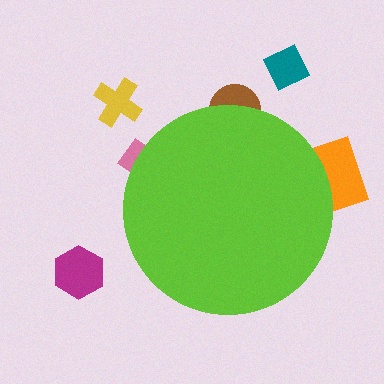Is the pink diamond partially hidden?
Yes, the pink diamond is partially hidden behind the lime circle.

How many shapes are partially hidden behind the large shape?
3 shapes are partially hidden.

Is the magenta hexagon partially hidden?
No, the magenta hexagon is fully visible.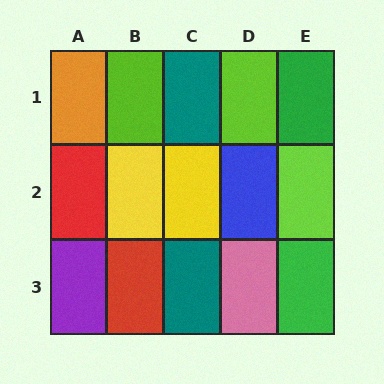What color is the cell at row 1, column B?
Lime.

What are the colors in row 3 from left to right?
Purple, red, teal, pink, green.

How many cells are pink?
1 cell is pink.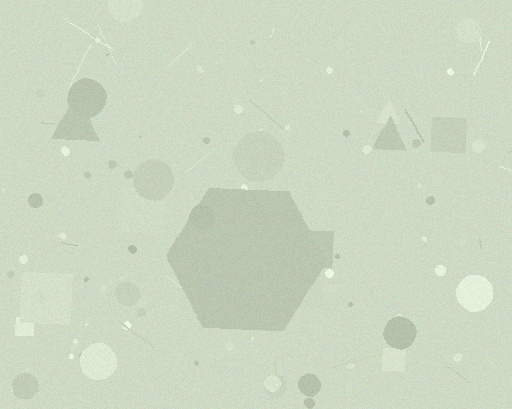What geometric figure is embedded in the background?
A hexagon is embedded in the background.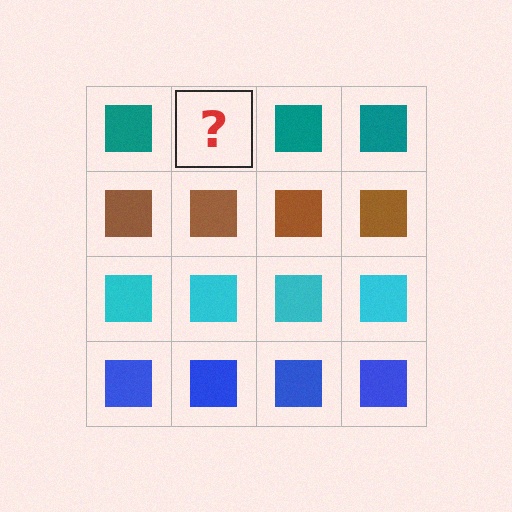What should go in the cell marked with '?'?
The missing cell should contain a teal square.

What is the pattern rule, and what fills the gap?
The rule is that each row has a consistent color. The gap should be filled with a teal square.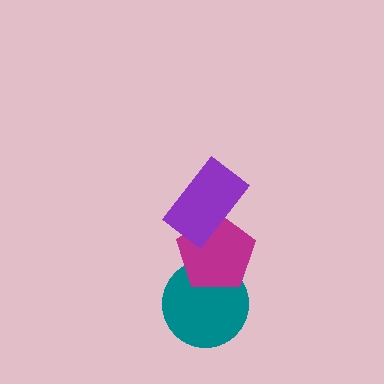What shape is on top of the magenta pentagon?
The purple rectangle is on top of the magenta pentagon.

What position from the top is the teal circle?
The teal circle is 3rd from the top.